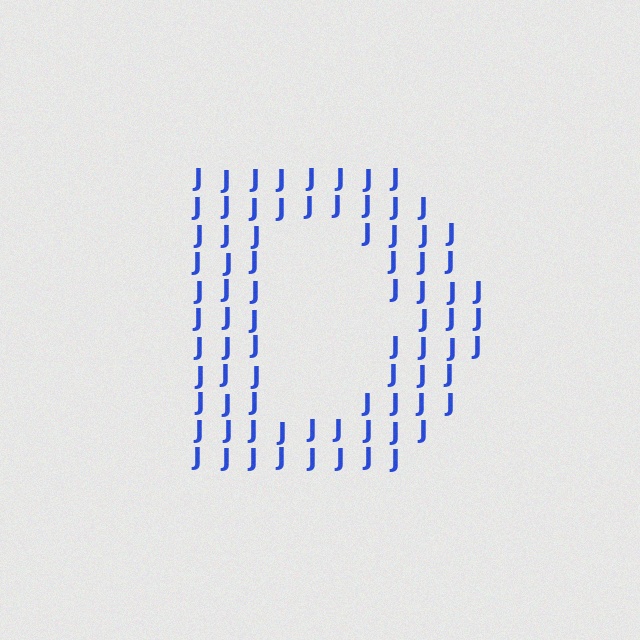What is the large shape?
The large shape is the letter D.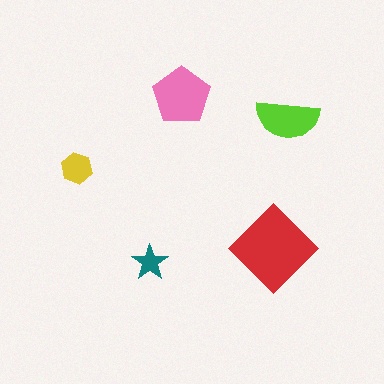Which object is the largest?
The red diamond.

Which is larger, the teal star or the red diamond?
The red diamond.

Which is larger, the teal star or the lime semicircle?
The lime semicircle.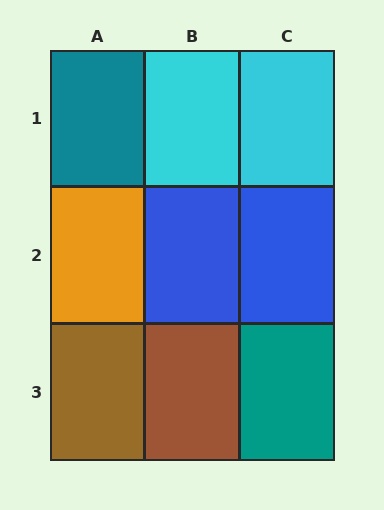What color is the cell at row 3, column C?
Teal.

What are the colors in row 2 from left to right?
Orange, blue, blue.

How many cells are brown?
2 cells are brown.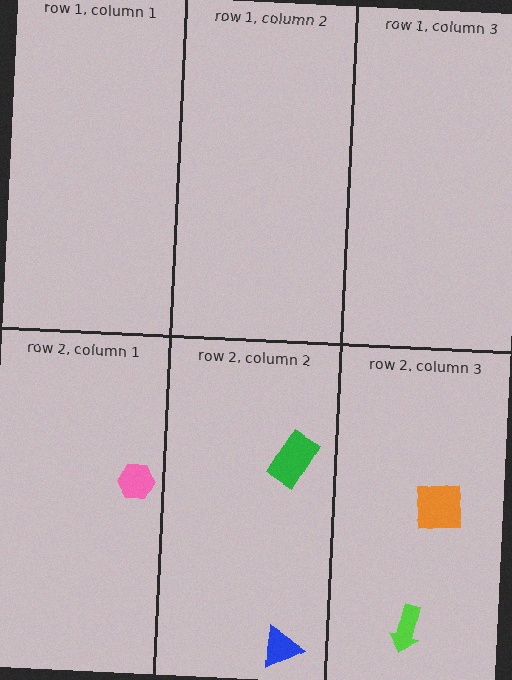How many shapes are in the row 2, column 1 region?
1.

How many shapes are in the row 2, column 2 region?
2.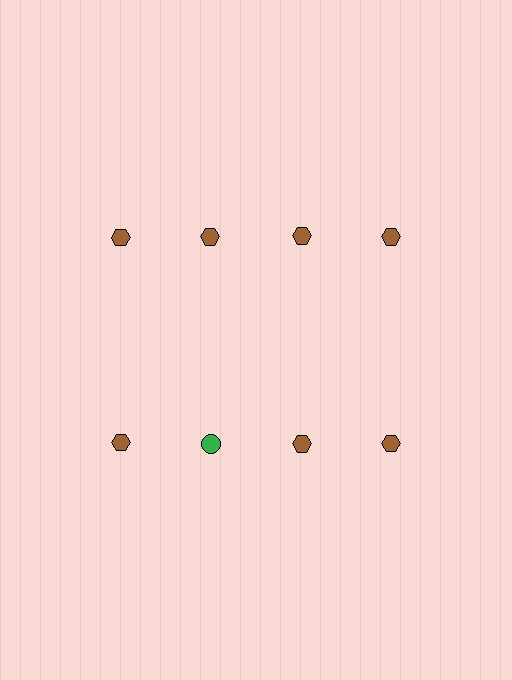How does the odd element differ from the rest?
It differs in both color (green instead of brown) and shape (circle instead of hexagon).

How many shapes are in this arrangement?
There are 8 shapes arranged in a grid pattern.